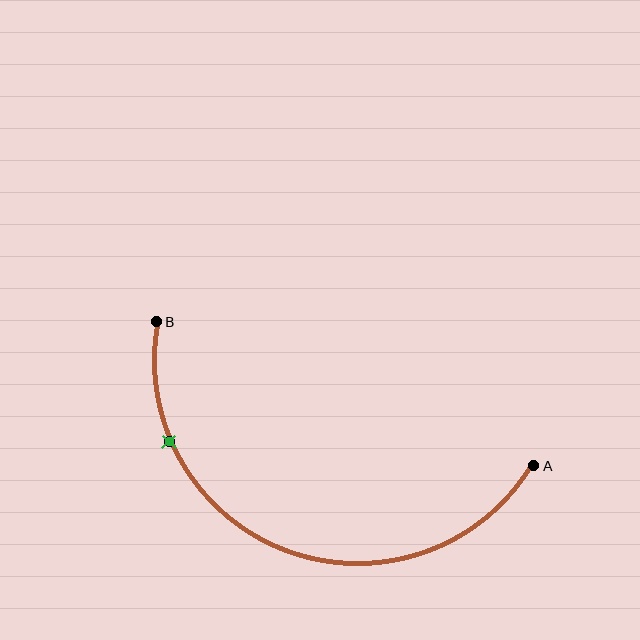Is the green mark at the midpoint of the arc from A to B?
No. The green mark lies on the arc but is closer to endpoint B. The arc midpoint would be at the point on the curve equidistant along the arc from both A and B.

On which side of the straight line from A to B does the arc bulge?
The arc bulges below the straight line connecting A and B.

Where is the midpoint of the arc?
The arc midpoint is the point on the curve farthest from the straight line joining A and B. It sits below that line.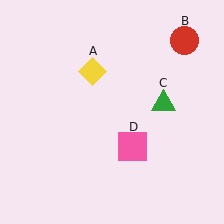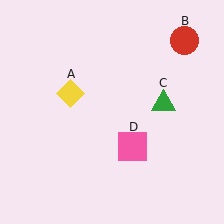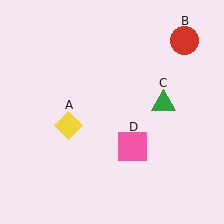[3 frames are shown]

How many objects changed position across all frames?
1 object changed position: yellow diamond (object A).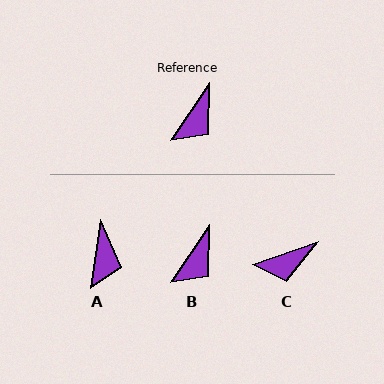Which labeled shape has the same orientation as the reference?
B.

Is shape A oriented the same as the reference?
No, it is off by about 25 degrees.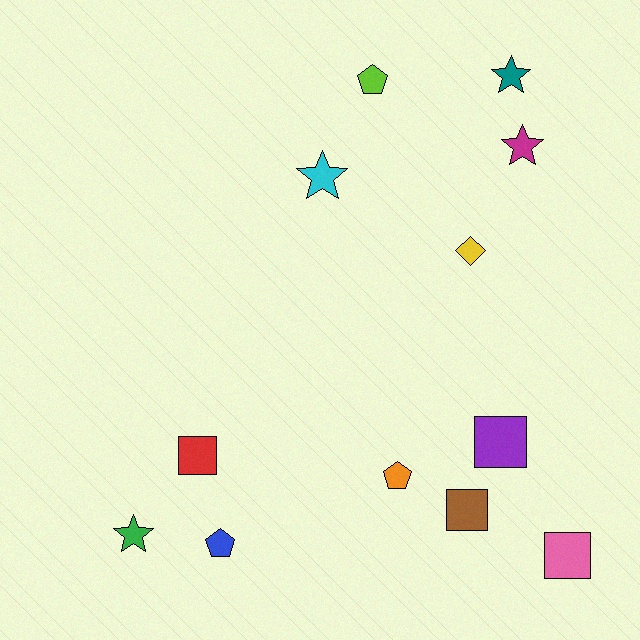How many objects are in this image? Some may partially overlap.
There are 12 objects.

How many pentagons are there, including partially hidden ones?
There are 3 pentagons.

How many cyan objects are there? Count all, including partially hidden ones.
There is 1 cyan object.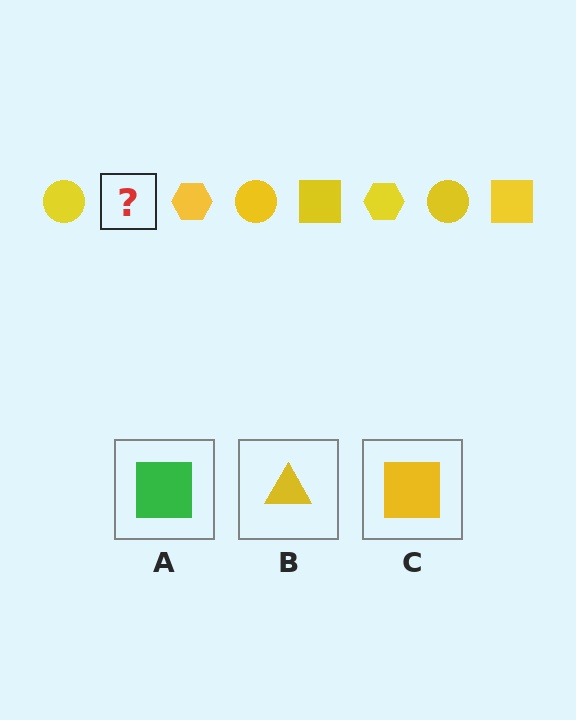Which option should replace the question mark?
Option C.